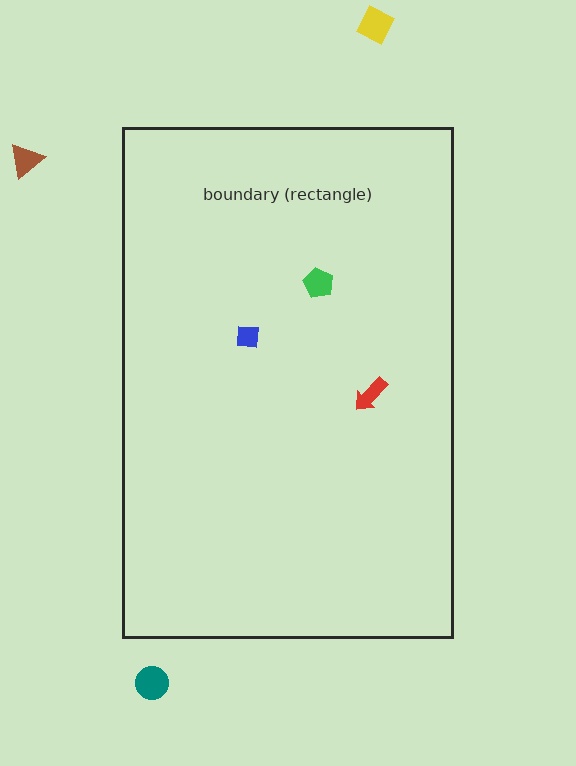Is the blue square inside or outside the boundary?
Inside.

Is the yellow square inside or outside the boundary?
Outside.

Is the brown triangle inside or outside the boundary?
Outside.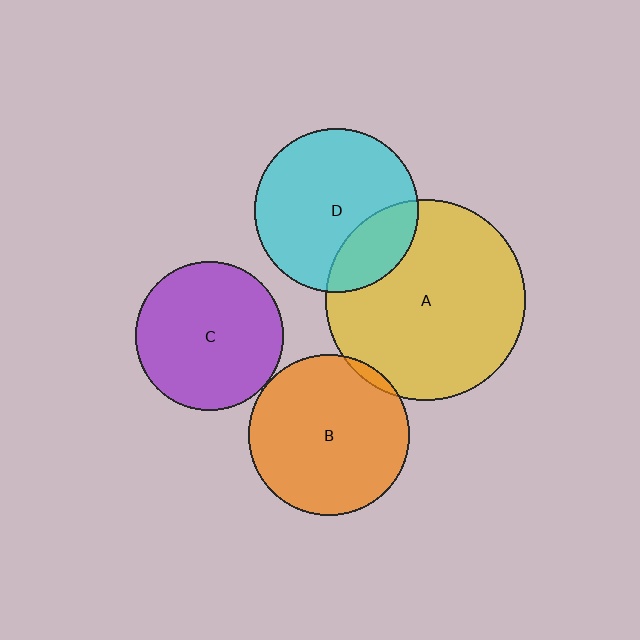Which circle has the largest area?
Circle A (yellow).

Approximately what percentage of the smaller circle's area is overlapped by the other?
Approximately 25%.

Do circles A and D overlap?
Yes.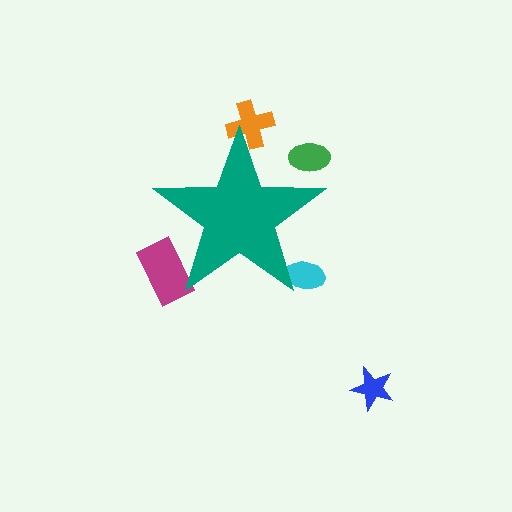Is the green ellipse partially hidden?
Yes, the green ellipse is partially hidden behind the teal star.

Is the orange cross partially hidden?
Yes, the orange cross is partially hidden behind the teal star.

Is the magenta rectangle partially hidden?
Yes, the magenta rectangle is partially hidden behind the teal star.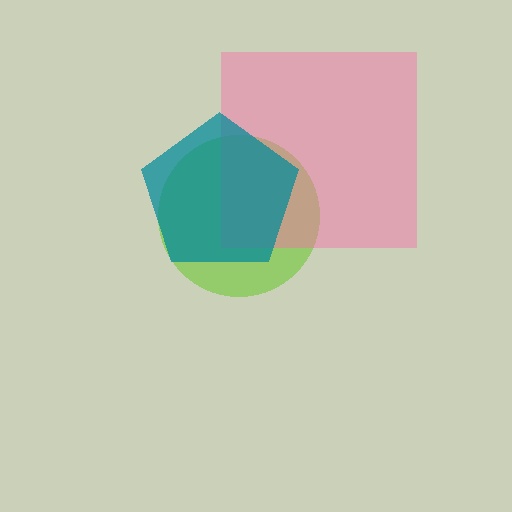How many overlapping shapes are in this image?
There are 3 overlapping shapes in the image.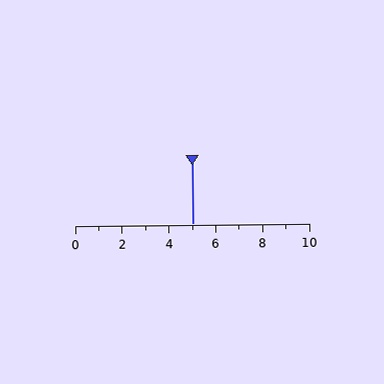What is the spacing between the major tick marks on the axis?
The major ticks are spaced 2 apart.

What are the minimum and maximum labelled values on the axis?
The axis runs from 0 to 10.